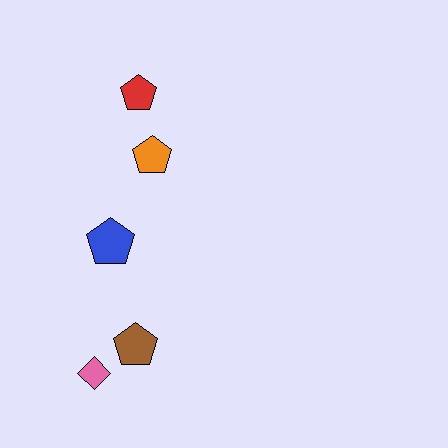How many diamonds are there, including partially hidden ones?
There is 1 diamond.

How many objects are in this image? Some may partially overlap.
There are 5 objects.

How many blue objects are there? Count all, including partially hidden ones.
There is 1 blue object.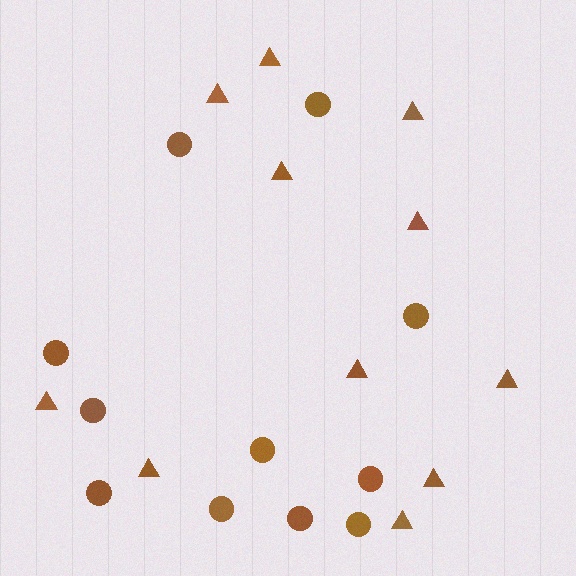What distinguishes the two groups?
There are 2 groups: one group of triangles (11) and one group of circles (11).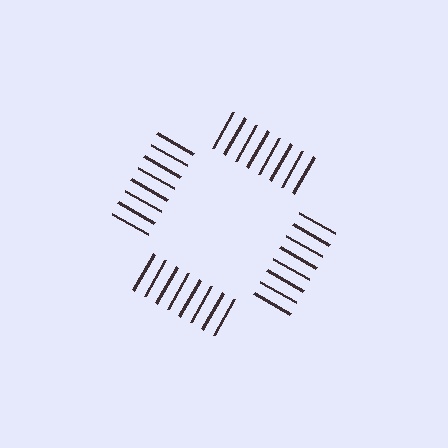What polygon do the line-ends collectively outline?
An illusory square — the line segments terminate on its edges but no continuous stroke is drawn.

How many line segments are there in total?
32 — 8 along each of the 4 edges.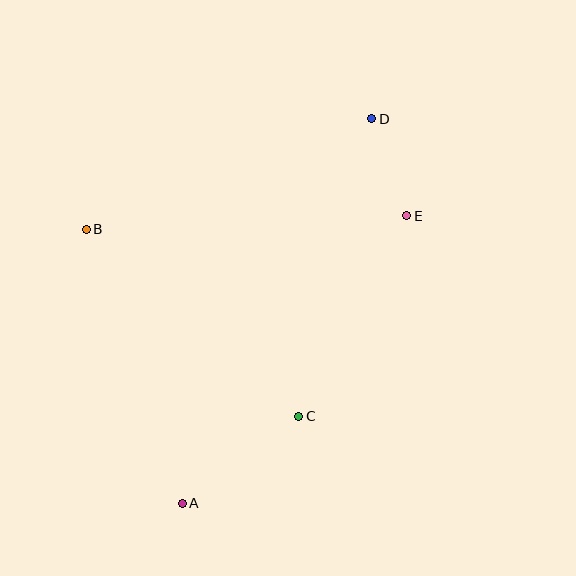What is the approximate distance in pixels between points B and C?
The distance between B and C is approximately 283 pixels.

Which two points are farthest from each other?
Points A and D are farthest from each other.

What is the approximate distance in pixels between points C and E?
The distance between C and E is approximately 228 pixels.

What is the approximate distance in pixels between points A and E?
The distance between A and E is approximately 365 pixels.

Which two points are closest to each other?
Points D and E are closest to each other.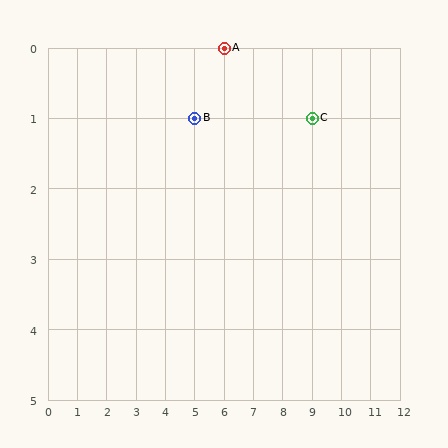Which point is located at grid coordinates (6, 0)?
Point A is at (6, 0).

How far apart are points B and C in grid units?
Points B and C are 4 columns apart.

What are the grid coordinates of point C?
Point C is at grid coordinates (9, 1).